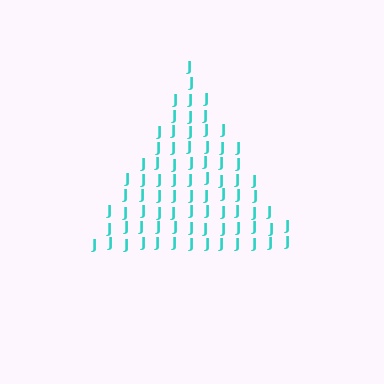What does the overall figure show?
The overall figure shows a triangle.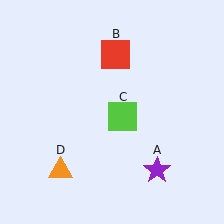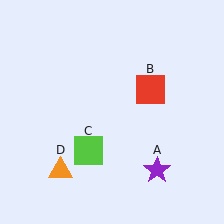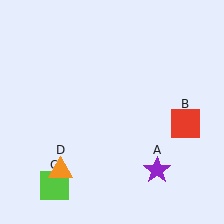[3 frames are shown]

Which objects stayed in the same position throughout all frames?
Purple star (object A) and orange triangle (object D) remained stationary.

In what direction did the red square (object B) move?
The red square (object B) moved down and to the right.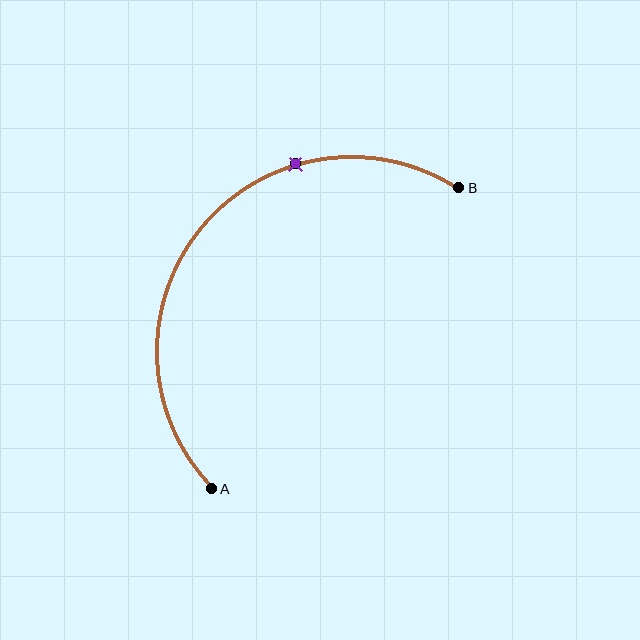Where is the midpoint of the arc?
The arc midpoint is the point on the curve farthest from the straight line joining A and B. It sits above and to the left of that line.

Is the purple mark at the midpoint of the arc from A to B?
No. The purple mark lies on the arc but is closer to endpoint B. The arc midpoint would be at the point on the curve equidistant along the arc from both A and B.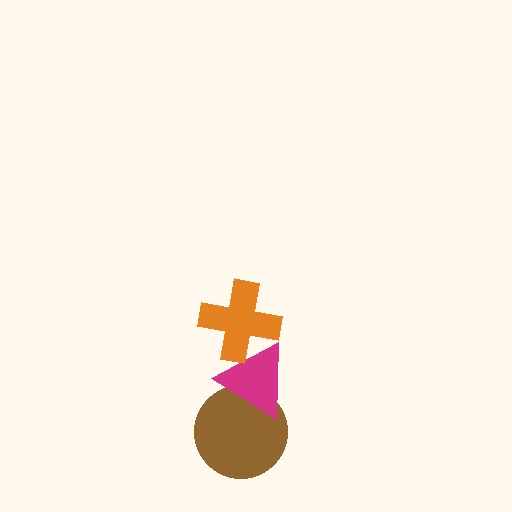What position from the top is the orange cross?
The orange cross is 1st from the top.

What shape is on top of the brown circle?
The magenta triangle is on top of the brown circle.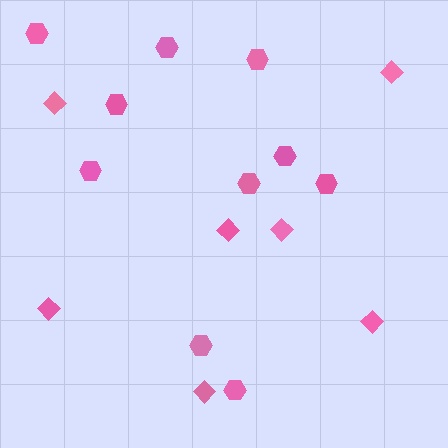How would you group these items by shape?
There are 2 groups: one group of diamonds (7) and one group of hexagons (10).